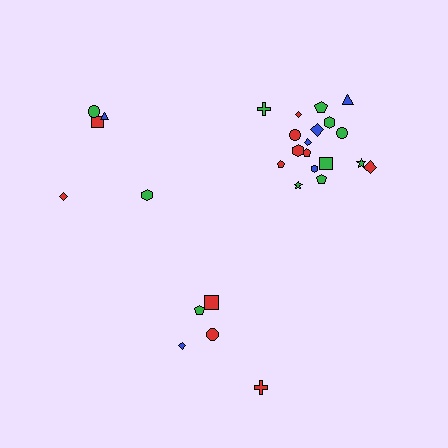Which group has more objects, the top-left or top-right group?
The top-right group.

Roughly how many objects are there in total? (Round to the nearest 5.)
Roughly 30 objects in total.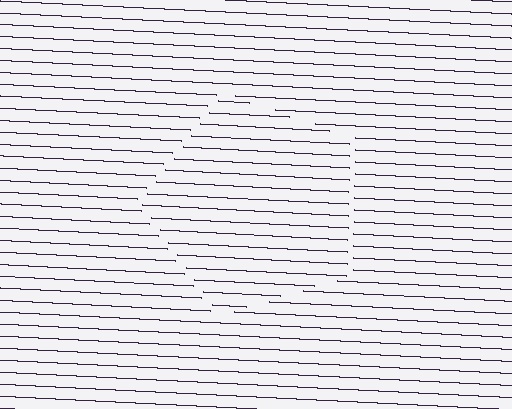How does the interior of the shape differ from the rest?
The interior of the shape contains the same grating, shifted by half a period — the contour is defined by the phase discontinuity where line-ends from the inner and outer gratings abut.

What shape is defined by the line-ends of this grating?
An illusory pentagon. The interior of the shape contains the same grating, shifted by half a period — the contour is defined by the phase discontinuity where line-ends from the inner and outer gratings abut.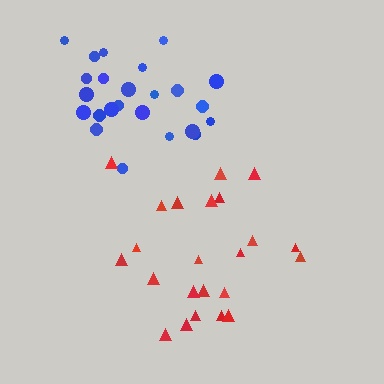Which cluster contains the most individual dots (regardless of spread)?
Blue (24).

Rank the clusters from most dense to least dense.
blue, red.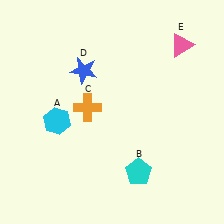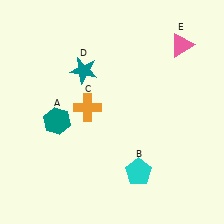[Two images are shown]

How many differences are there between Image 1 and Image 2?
There are 2 differences between the two images.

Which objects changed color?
A changed from cyan to teal. D changed from blue to teal.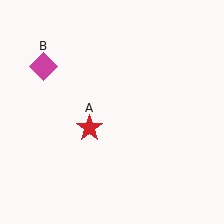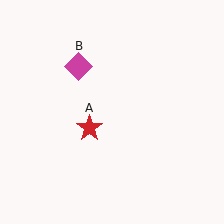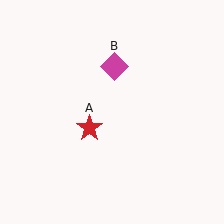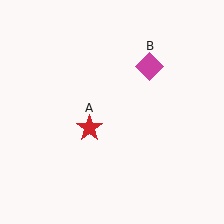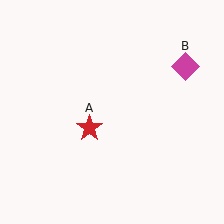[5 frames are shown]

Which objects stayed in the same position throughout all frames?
Red star (object A) remained stationary.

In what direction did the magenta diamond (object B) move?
The magenta diamond (object B) moved right.